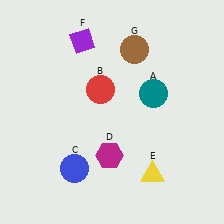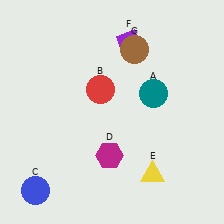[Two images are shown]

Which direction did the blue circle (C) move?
The blue circle (C) moved left.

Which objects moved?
The objects that moved are: the blue circle (C), the purple diamond (F).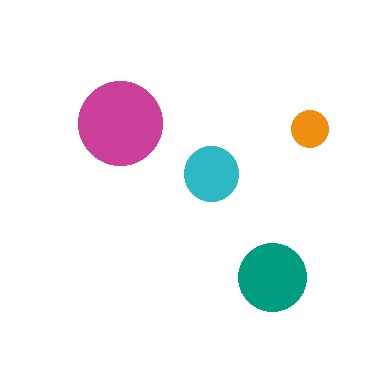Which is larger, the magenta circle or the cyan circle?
The magenta one.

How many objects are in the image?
There are 4 objects in the image.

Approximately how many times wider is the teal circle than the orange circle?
About 2 times wider.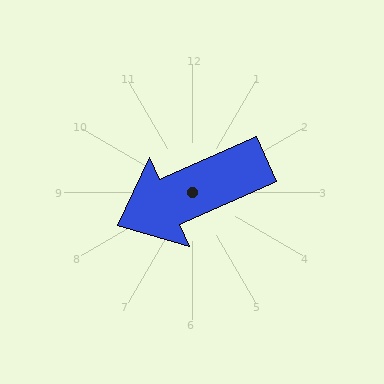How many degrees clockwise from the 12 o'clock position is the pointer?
Approximately 246 degrees.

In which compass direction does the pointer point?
Southwest.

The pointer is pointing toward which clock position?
Roughly 8 o'clock.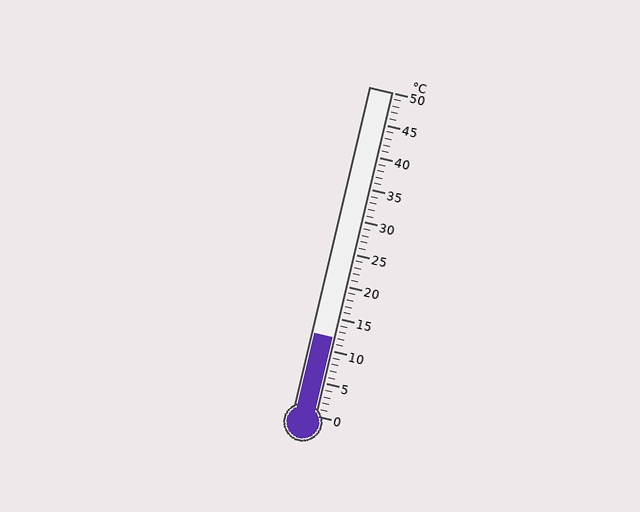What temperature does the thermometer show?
The thermometer shows approximately 12°C.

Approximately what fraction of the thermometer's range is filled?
The thermometer is filled to approximately 25% of its range.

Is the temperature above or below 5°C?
The temperature is above 5°C.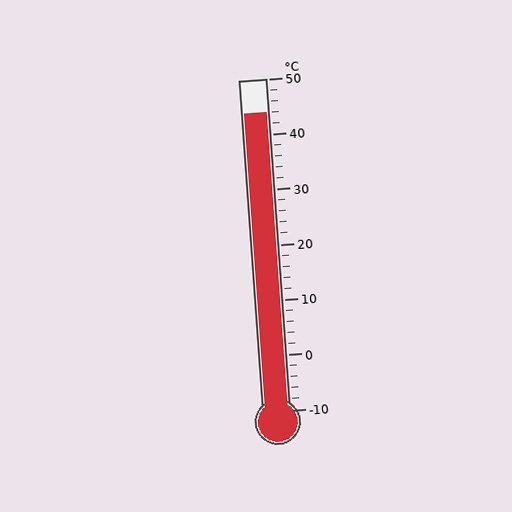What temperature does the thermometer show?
The thermometer shows approximately 44°C.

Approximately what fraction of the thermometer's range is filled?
The thermometer is filled to approximately 90% of its range.